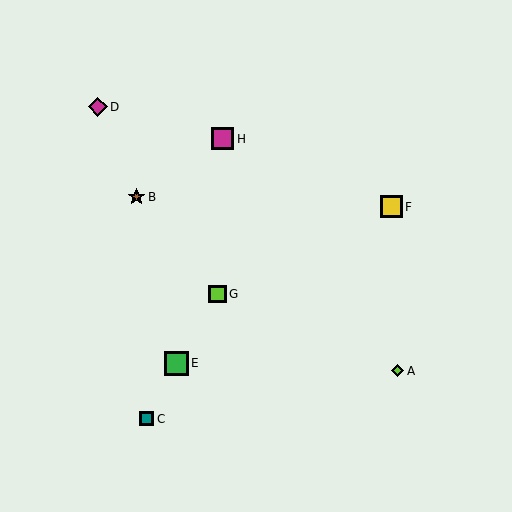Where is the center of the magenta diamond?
The center of the magenta diamond is at (98, 107).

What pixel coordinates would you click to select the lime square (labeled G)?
Click at (218, 294) to select the lime square G.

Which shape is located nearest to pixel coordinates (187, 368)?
The green square (labeled E) at (176, 363) is nearest to that location.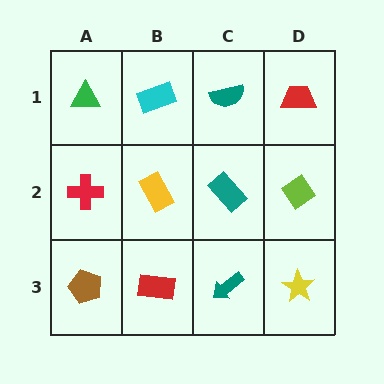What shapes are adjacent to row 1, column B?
A yellow rectangle (row 2, column B), a green triangle (row 1, column A), a teal semicircle (row 1, column C).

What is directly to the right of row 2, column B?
A teal rectangle.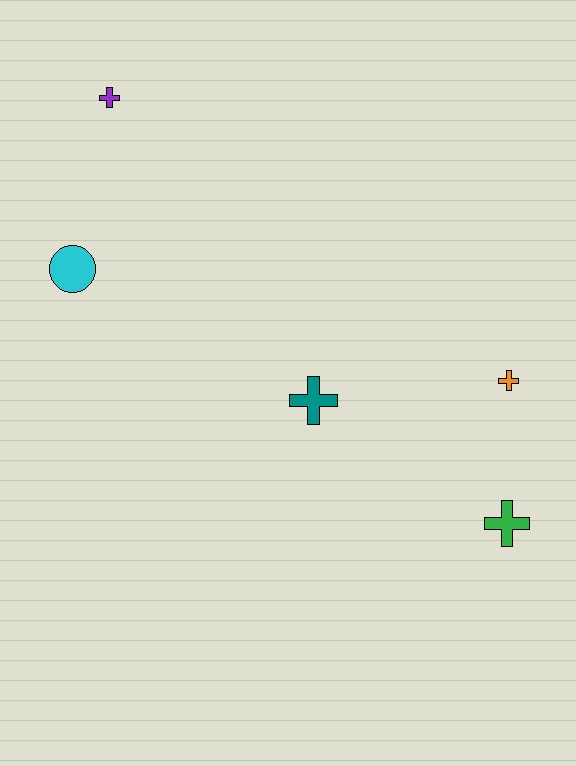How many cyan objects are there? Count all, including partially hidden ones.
There is 1 cyan object.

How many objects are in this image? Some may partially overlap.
There are 5 objects.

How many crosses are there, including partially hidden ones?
There are 4 crosses.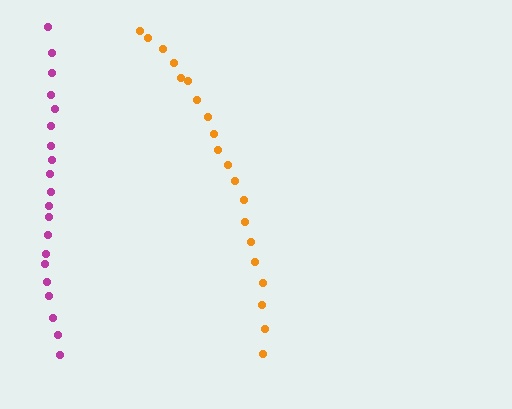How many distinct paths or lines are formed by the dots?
There are 2 distinct paths.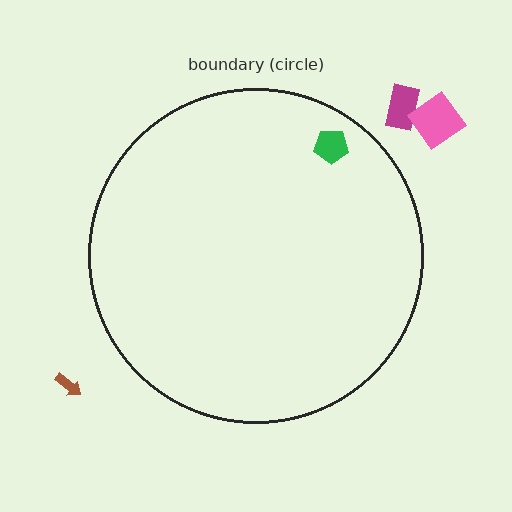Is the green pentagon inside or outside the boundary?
Inside.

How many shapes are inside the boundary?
1 inside, 3 outside.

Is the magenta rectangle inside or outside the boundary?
Outside.